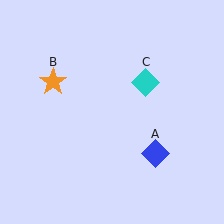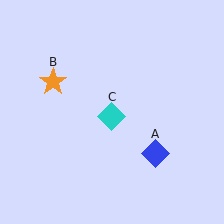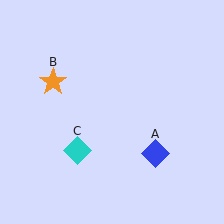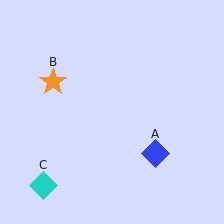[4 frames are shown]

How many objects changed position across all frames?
1 object changed position: cyan diamond (object C).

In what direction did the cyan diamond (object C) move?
The cyan diamond (object C) moved down and to the left.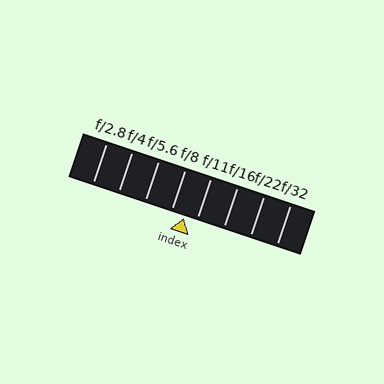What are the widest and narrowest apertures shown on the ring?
The widest aperture shown is f/2.8 and the narrowest is f/32.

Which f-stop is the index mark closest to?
The index mark is closest to f/11.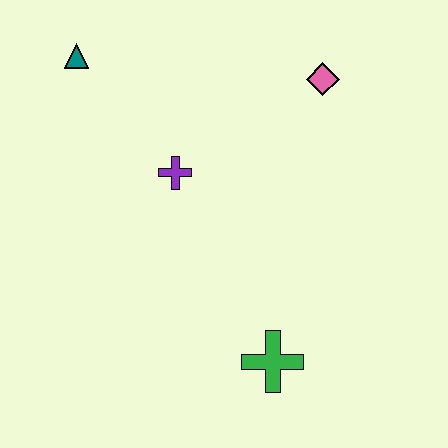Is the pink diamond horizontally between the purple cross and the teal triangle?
No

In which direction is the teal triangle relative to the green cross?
The teal triangle is above the green cross.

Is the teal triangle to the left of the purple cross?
Yes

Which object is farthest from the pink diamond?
The green cross is farthest from the pink diamond.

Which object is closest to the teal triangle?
The purple cross is closest to the teal triangle.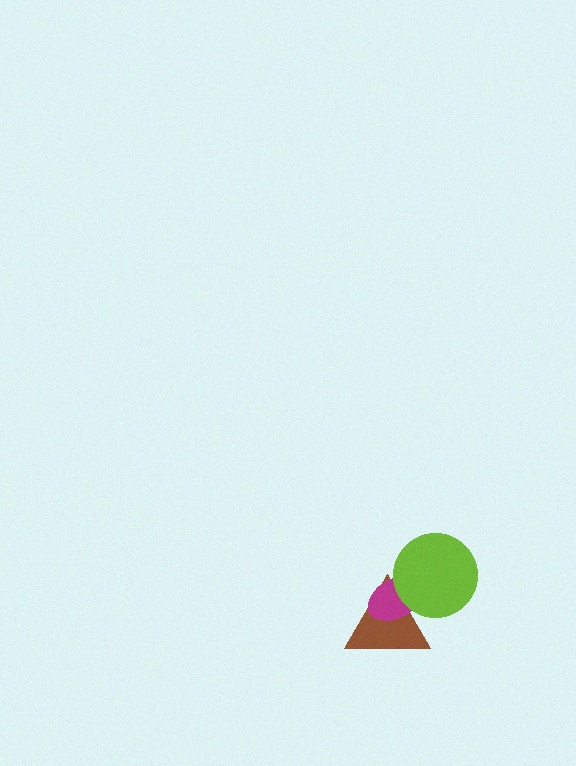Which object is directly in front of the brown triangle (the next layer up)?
The magenta ellipse is directly in front of the brown triangle.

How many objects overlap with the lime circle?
2 objects overlap with the lime circle.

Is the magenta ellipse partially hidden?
Yes, it is partially covered by another shape.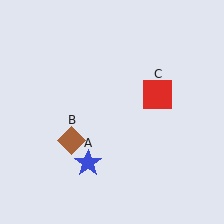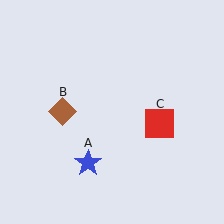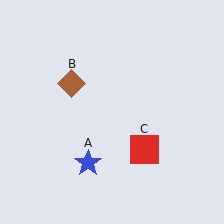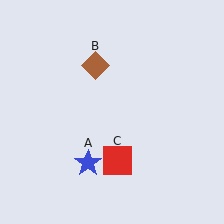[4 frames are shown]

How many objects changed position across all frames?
2 objects changed position: brown diamond (object B), red square (object C).